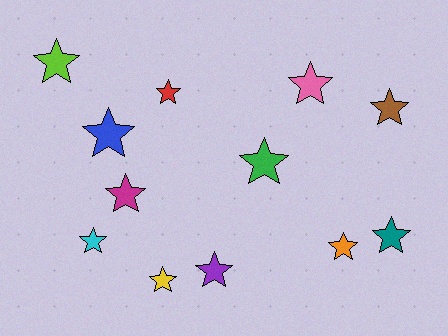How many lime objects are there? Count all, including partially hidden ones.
There is 1 lime object.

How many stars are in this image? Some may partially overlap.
There are 12 stars.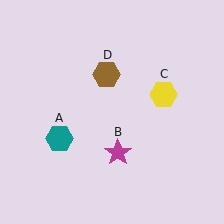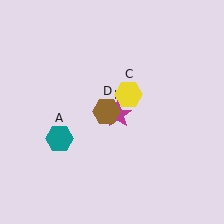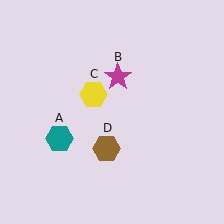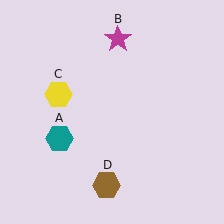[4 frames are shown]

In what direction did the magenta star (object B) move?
The magenta star (object B) moved up.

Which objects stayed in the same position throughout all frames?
Teal hexagon (object A) remained stationary.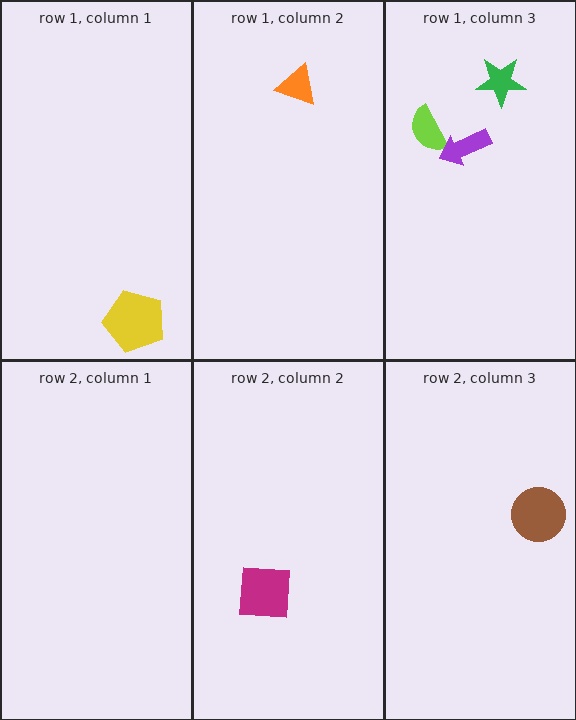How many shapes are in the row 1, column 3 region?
3.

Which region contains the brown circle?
The row 2, column 3 region.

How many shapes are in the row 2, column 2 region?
1.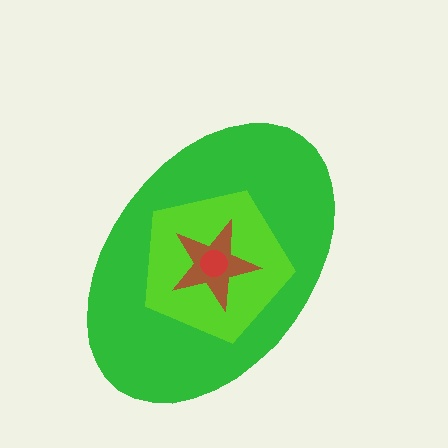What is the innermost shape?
The red circle.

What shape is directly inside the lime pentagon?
The brown star.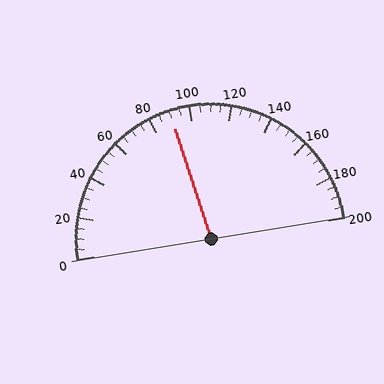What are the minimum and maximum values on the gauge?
The gauge ranges from 0 to 200.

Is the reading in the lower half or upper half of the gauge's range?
The reading is in the lower half of the range (0 to 200).